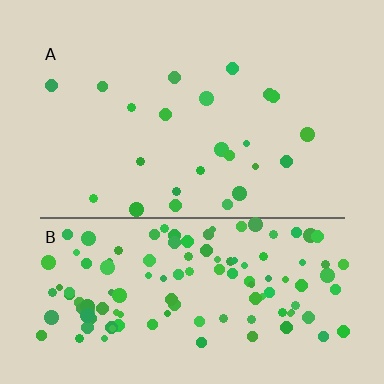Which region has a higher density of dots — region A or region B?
B (the bottom).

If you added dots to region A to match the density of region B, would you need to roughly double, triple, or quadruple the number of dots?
Approximately quadruple.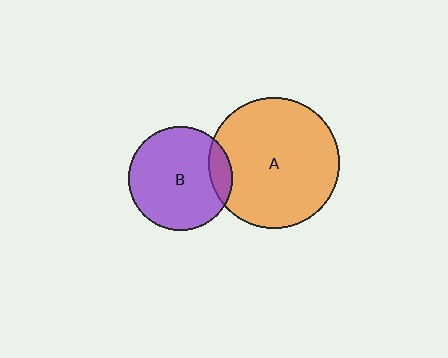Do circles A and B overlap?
Yes.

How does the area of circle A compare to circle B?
Approximately 1.6 times.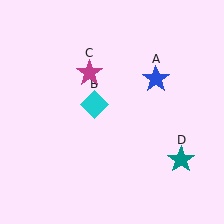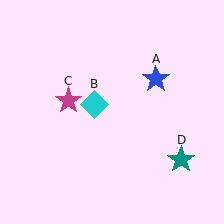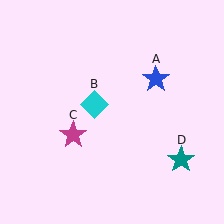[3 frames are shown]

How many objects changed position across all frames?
1 object changed position: magenta star (object C).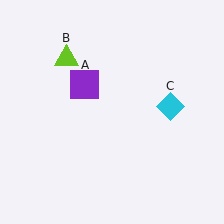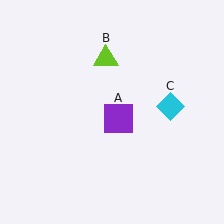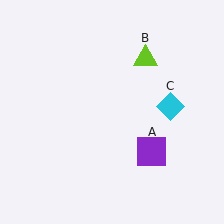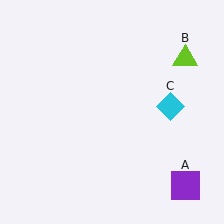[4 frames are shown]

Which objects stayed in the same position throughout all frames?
Cyan diamond (object C) remained stationary.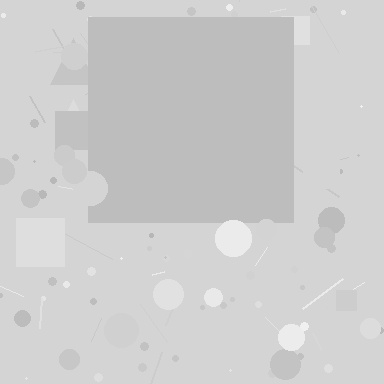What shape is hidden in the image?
A square is hidden in the image.